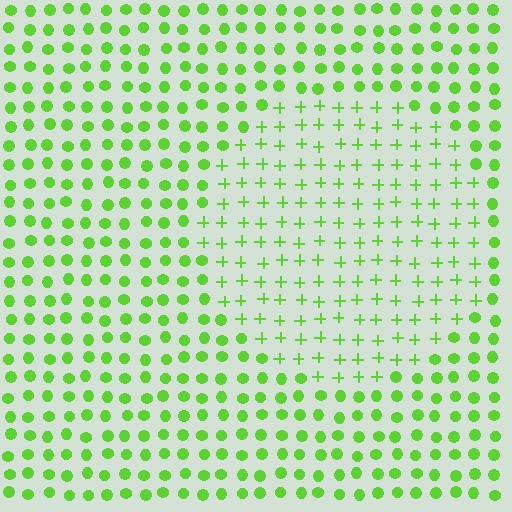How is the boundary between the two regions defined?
The boundary is defined by a change in element shape: plus signs inside vs. circles outside. All elements share the same color and spacing.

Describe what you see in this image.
The image is filled with small lime elements arranged in a uniform grid. A circle-shaped region contains plus signs, while the surrounding area contains circles. The boundary is defined purely by the change in element shape.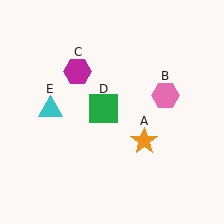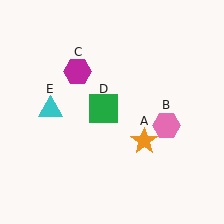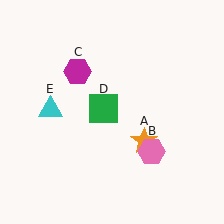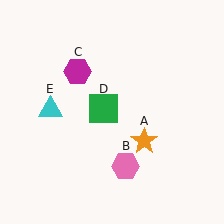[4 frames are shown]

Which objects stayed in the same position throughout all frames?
Orange star (object A) and magenta hexagon (object C) and green square (object D) and cyan triangle (object E) remained stationary.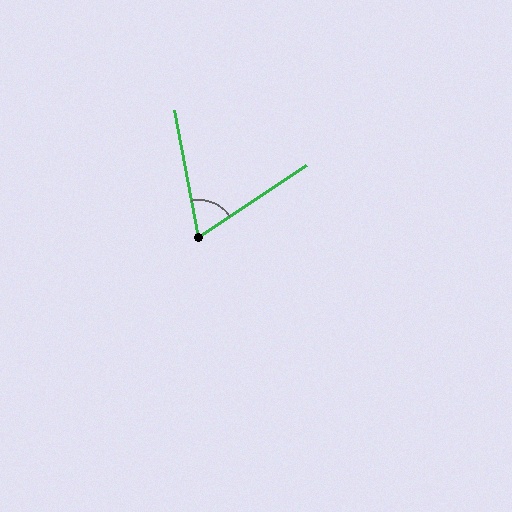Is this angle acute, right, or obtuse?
It is acute.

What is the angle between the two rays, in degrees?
Approximately 67 degrees.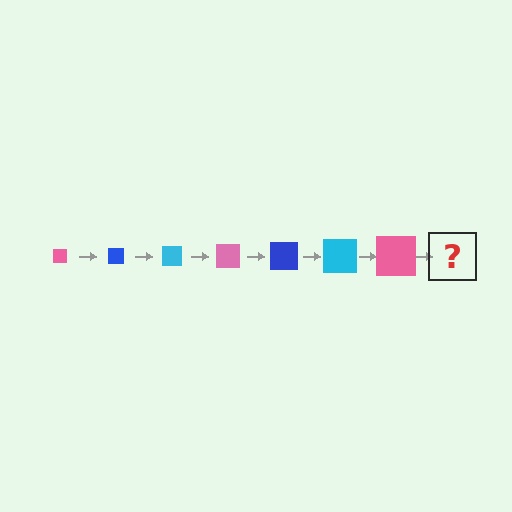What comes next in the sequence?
The next element should be a blue square, larger than the previous one.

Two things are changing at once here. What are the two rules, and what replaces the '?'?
The two rules are that the square grows larger each step and the color cycles through pink, blue, and cyan. The '?' should be a blue square, larger than the previous one.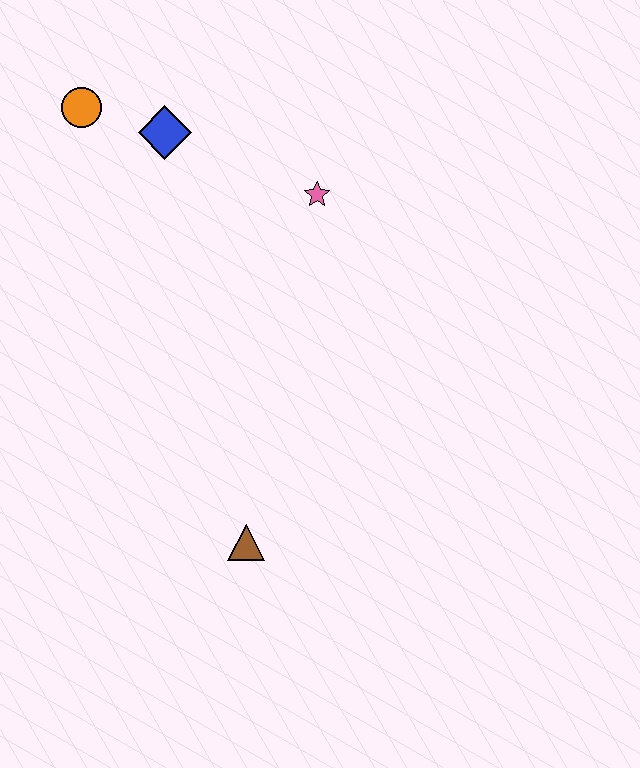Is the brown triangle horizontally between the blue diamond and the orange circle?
No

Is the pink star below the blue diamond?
Yes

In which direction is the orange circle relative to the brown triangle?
The orange circle is above the brown triangle.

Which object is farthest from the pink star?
The brown triangle is farthest from the pink star.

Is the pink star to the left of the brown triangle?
No